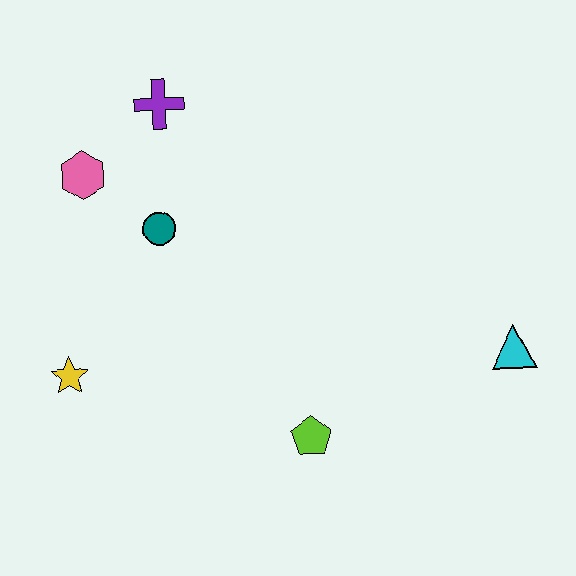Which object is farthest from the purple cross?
The cyan triangle is farthest from the purple cross.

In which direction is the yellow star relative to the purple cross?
The yellow star is below the purple cross.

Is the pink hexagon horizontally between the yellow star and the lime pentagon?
Yes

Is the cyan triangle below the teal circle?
Yes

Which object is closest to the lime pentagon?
The cyan triangle is closest to the lime pentagon.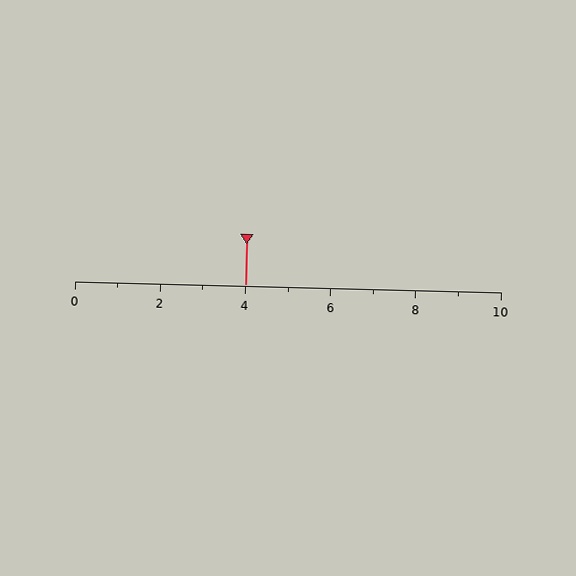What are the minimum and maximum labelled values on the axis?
The axis runs from 0 to 10.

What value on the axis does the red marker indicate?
The marker indicates approximately 4.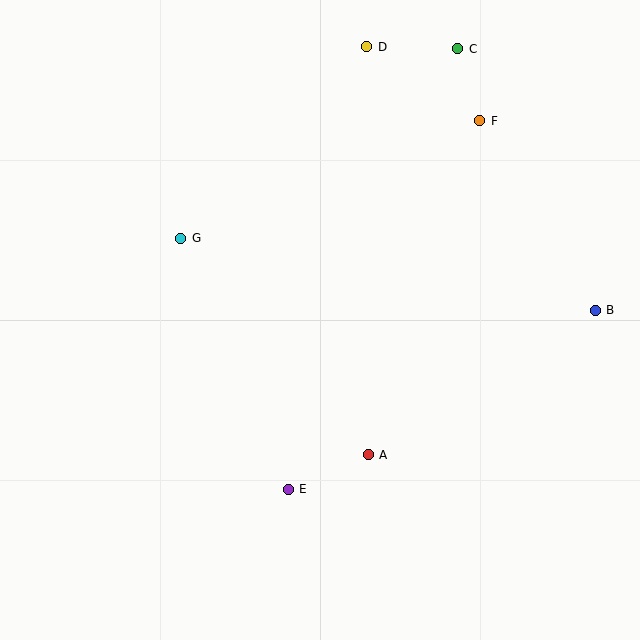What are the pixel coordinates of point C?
Point C is at (458, 49).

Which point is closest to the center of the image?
Point A at (368, 455) is closest to the center.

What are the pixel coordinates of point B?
Point B is at (595, 310).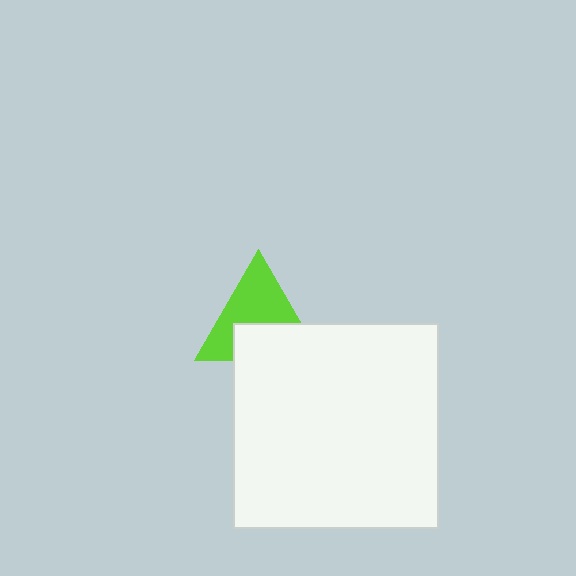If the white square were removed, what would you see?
You would see the complete lime triangle.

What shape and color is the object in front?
The object in front is a white square.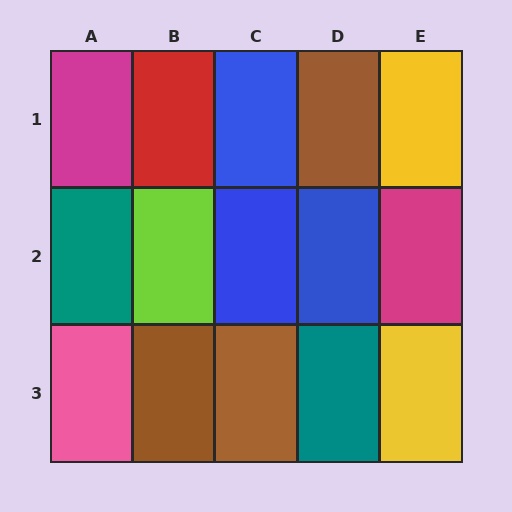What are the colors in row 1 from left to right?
Magenta, red, blue, brown, yellow.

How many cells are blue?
3 cells are blue.